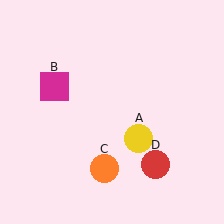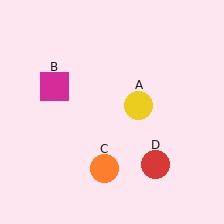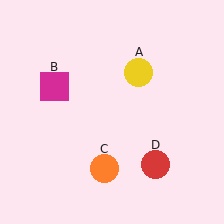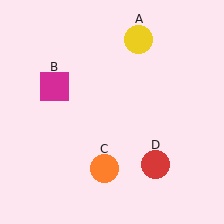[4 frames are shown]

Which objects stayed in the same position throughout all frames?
Magenta square (object B) and orange circle (object C) and red circle (object D) remained stationary.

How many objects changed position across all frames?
1 object changed position: yellow circle (object A).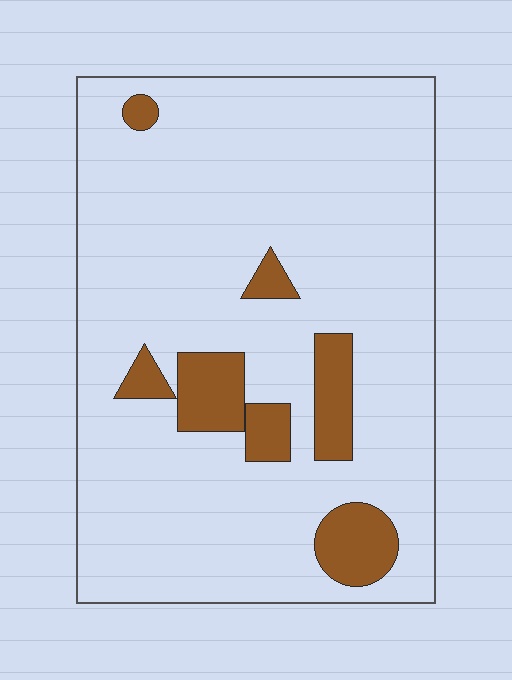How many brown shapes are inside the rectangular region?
7.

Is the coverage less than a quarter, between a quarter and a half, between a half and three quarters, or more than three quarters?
Less than a quarter.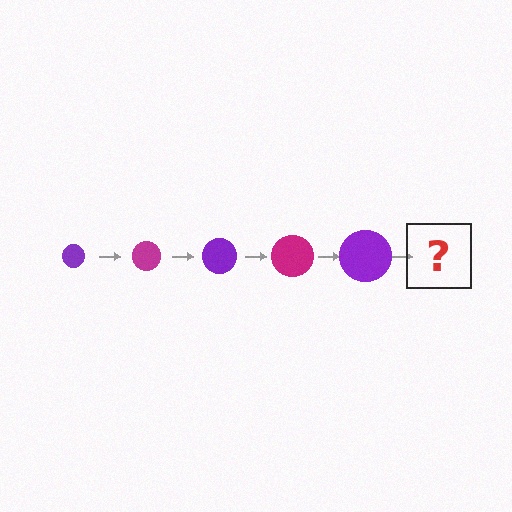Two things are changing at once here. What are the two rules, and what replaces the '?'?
The two rules are that the circle grows larger each step and the color cycles through purple and magenta. The '?' should be a magenta circle, larger than the previous one.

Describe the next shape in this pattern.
It should be a magenta circle, larger than the previous one.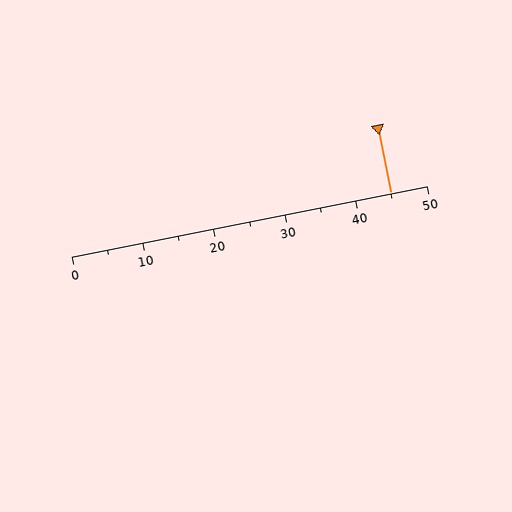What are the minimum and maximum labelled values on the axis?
The axis runs from 0 to 50.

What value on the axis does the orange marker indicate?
The marker indicates approximately 45.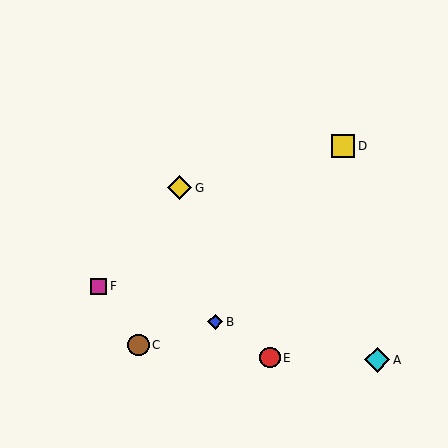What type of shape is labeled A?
Shape A is a cyan diamond.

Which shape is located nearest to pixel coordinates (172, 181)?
The yellow diamond (labeled G) at (179, 188) is nearest to that location.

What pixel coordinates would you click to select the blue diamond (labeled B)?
Click at (215, 322) to select the blue diamond B.